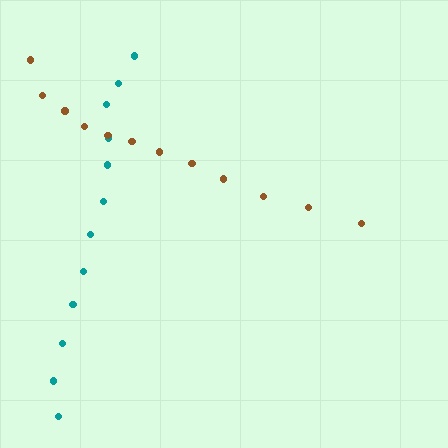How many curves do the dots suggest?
There are 2 distinct paths.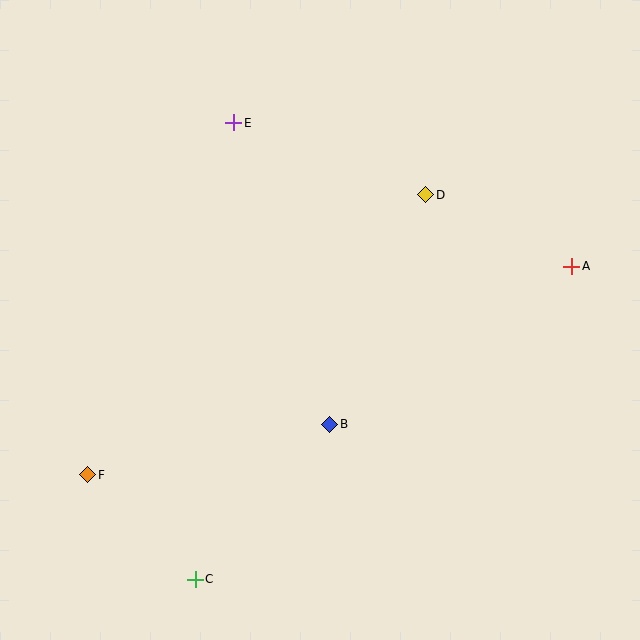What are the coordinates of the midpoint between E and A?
The midpoint between E and A is at (403, 195).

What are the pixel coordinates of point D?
Point D is at (426, 195).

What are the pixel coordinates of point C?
Point C is at (195, 579).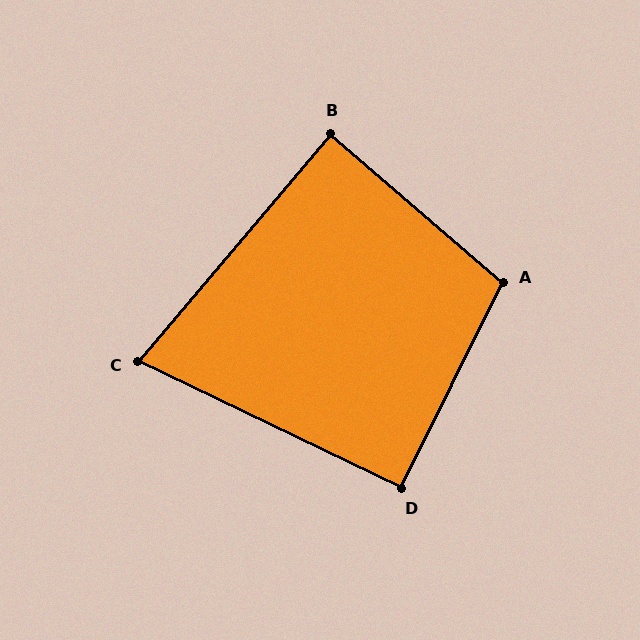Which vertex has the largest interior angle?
A, at approximately 104 degrees.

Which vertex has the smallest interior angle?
C, at approximately 76 degrees.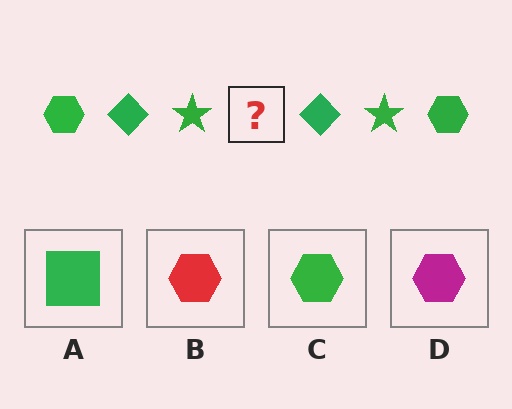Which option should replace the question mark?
Option C.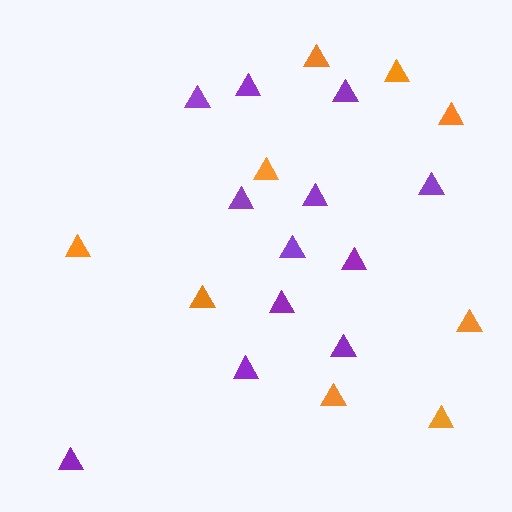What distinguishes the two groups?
There are 2 groups: one group of orange triangles (9) and one group of purple triangles (12).